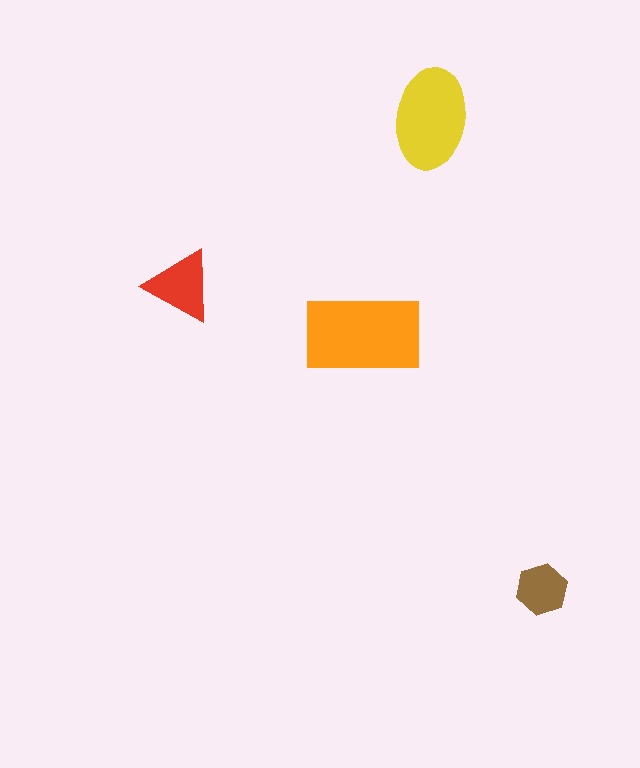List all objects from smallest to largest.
The brown hexagon, the red triangle, the yellow ellipse, the orange rectangle.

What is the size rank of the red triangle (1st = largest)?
3rd.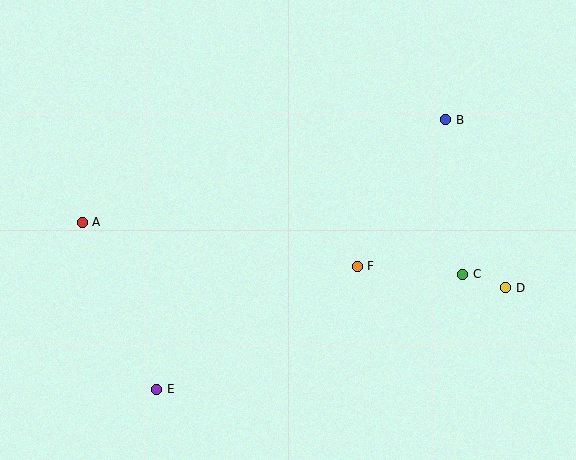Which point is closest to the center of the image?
Point F at (357, 266) is closest to the center.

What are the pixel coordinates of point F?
Point F is at (357, 266).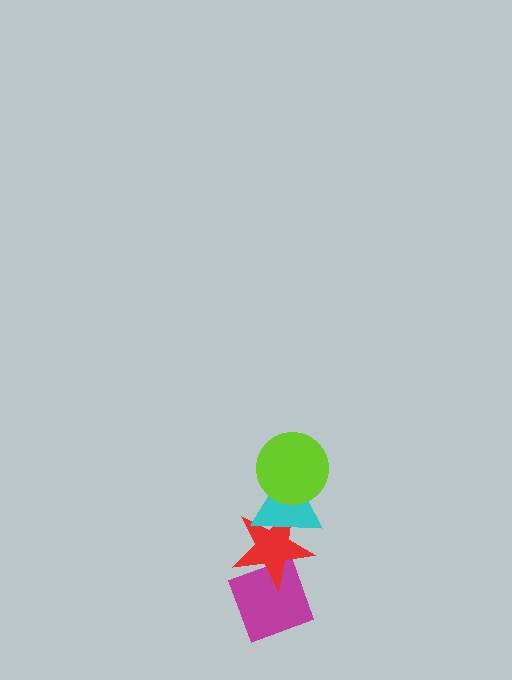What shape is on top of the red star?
The cyan triangle is on top of the red star.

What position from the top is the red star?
The red star is 3rd from the top.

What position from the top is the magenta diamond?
The magenta diamond is 4th from the top.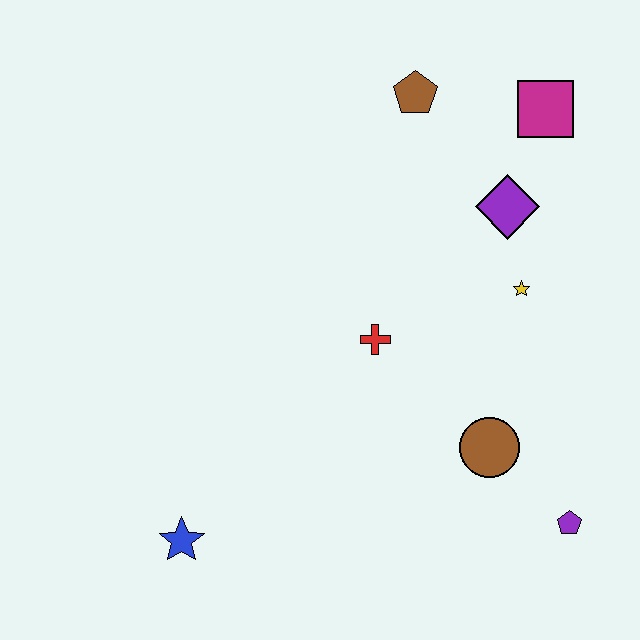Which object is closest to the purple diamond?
The yellow star is closest to the purple diamond.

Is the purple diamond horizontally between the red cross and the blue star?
No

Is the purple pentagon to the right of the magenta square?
Yes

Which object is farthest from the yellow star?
The blue star is farthest from the yellow star.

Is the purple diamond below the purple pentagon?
No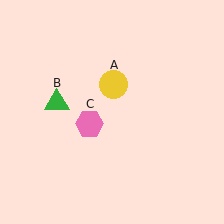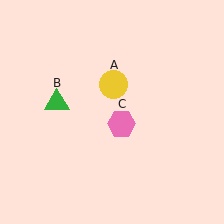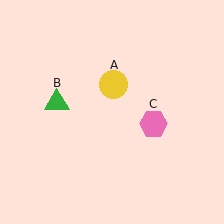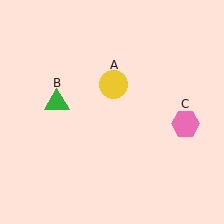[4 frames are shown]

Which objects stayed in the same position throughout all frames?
Yellow circle (object A) and green triangle (object B) remained stationary.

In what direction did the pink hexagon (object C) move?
The pink hexagon (object C) moved right.